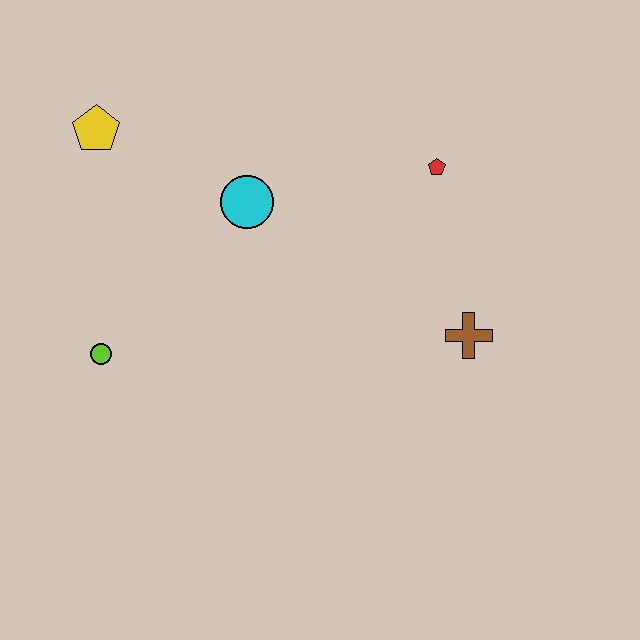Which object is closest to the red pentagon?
The brown cross is closest to the red pentagon.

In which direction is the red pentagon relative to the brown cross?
The red pentagon is above the brown cross.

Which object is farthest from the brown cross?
The yellow pentagon is farthest from the brown cross.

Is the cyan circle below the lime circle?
No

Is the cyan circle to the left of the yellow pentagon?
No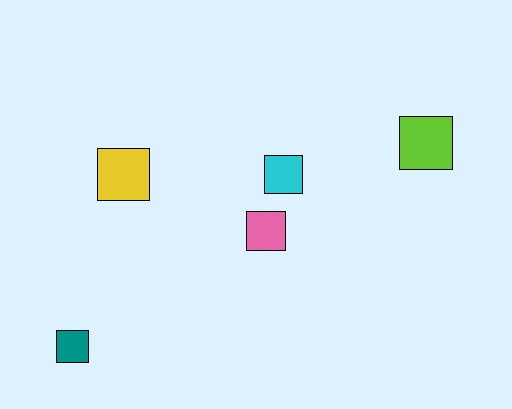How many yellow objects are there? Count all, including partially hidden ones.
There is 1 yellow object.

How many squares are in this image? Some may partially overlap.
There are 5 squares.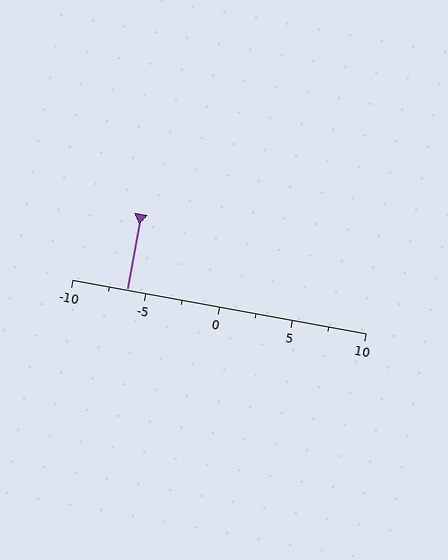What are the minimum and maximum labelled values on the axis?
The axis runs from -10 to 10.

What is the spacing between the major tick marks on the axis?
The major ticks are spaced 5 apart.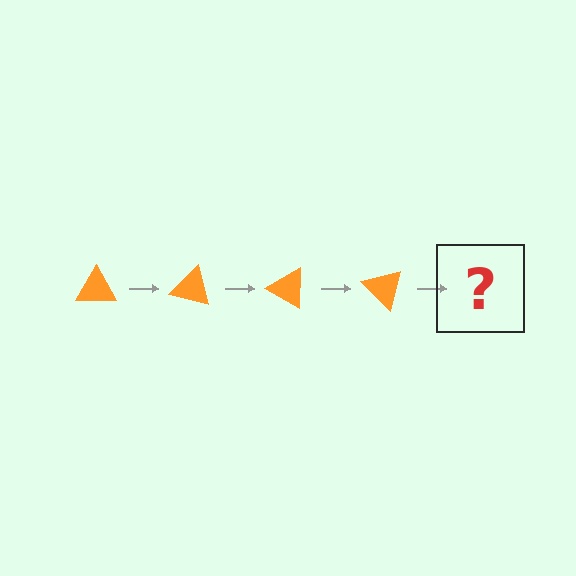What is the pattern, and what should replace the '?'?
The pattern is that the triangle rotates 15 degrees each step. The '?' should be an orange triangle rotated 60 degrees.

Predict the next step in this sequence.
The next step is an orange triangle rotated 60 degrees.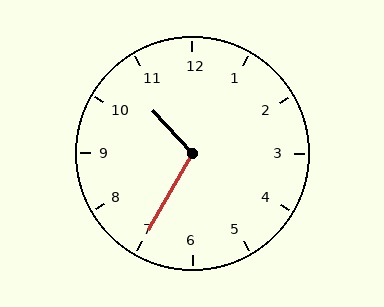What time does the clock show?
10:35.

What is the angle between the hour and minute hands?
Approximately 108 degrees.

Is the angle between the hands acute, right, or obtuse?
It is obtuse.